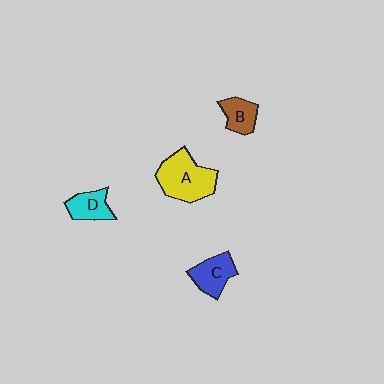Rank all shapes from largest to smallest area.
From largest to smallest: A (yellow), C (blue), D (cyan), B (brown).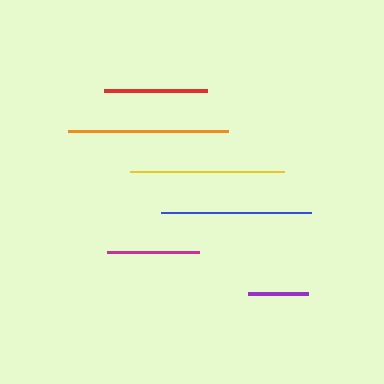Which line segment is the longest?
The orange line is the longest at approximately 159 pixels.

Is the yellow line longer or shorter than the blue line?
The yellow line is longer than the blue line.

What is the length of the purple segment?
The purple segment is approximately 60 pixels long.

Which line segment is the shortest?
The purple line is the shortest at approximately 60 pixels.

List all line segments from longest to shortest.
From longest to shortest: orange, yellow, blue, red, magenta, purple.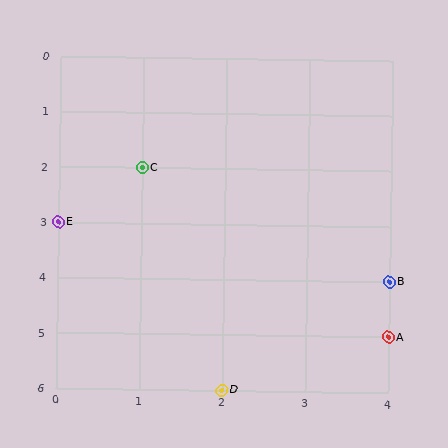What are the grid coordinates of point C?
Point C is at grid coordinates (1, 2).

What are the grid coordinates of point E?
Point E is at grid coordinates (0, 3).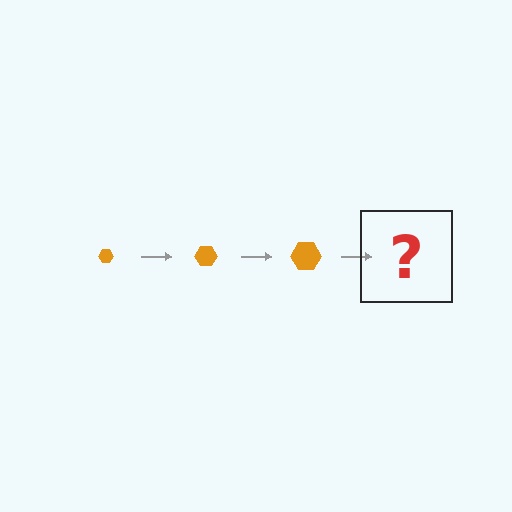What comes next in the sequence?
The next element should be an orange hexagon, larger than the previous one.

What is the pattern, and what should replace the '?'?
The pattern is that the hexagon gets progressively larger each step. The '?' should be an orange hexagon, larger than the previous one.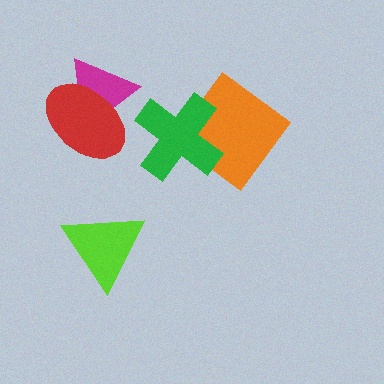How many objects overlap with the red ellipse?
1 object overlaps with the red ellipse.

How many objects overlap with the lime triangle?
0 objects overlap with the lime triangle.